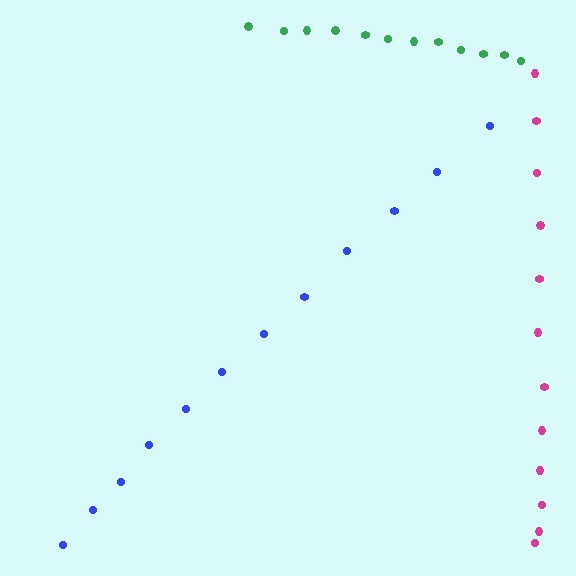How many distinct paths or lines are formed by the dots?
There are 3 distinct paths.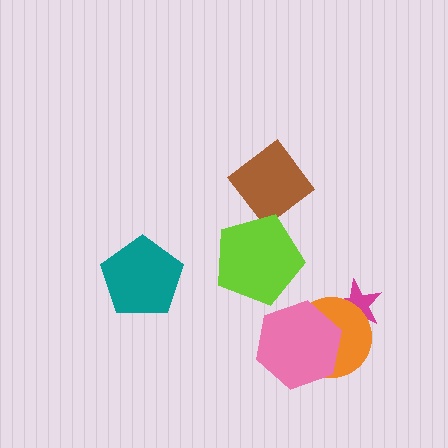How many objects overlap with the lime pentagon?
0 objects overlap with the lime pentagon.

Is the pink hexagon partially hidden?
No, no other shape covers it.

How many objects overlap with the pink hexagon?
1 object overlaps with the pink hexagon.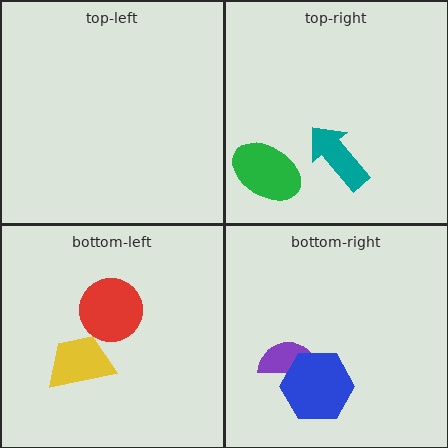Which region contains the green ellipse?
The top-right region.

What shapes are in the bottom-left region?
The yellow trapezoid, the red circle.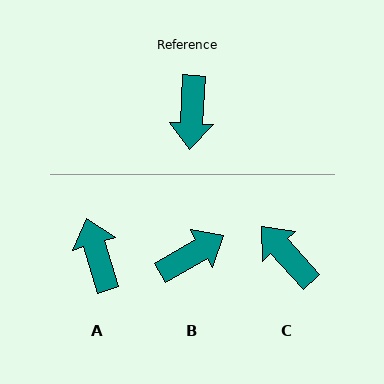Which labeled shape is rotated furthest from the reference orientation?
A, about 161 degrees away.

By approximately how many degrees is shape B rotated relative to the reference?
Approximately 124 degrees counter-clockwise.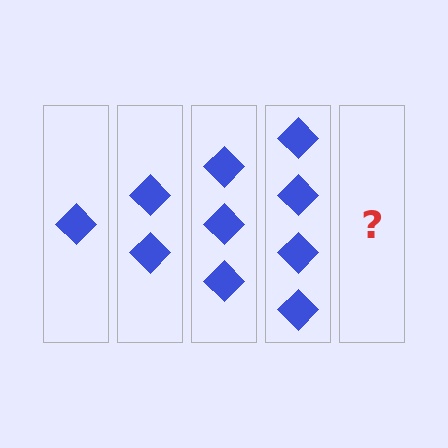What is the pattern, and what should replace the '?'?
The pattern is that each step adds one more diamond. The '?' should be 5 diamonds.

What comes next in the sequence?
The next element should be 5 diamonds.